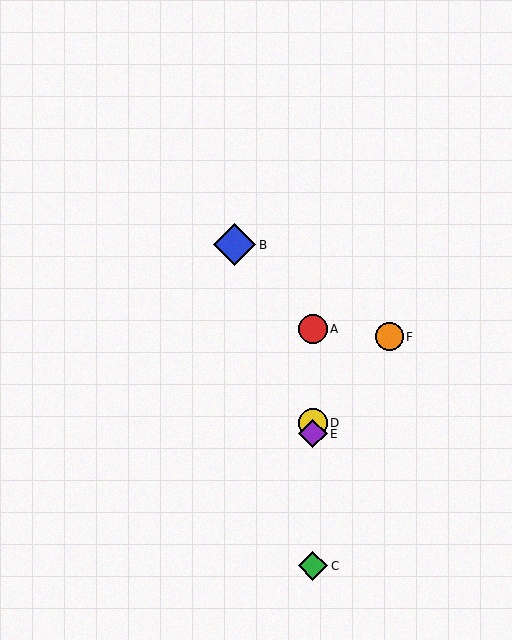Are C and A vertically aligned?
Yes, both are at x≈313.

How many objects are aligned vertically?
4 objects (A, C, D, E) are aligned vertically.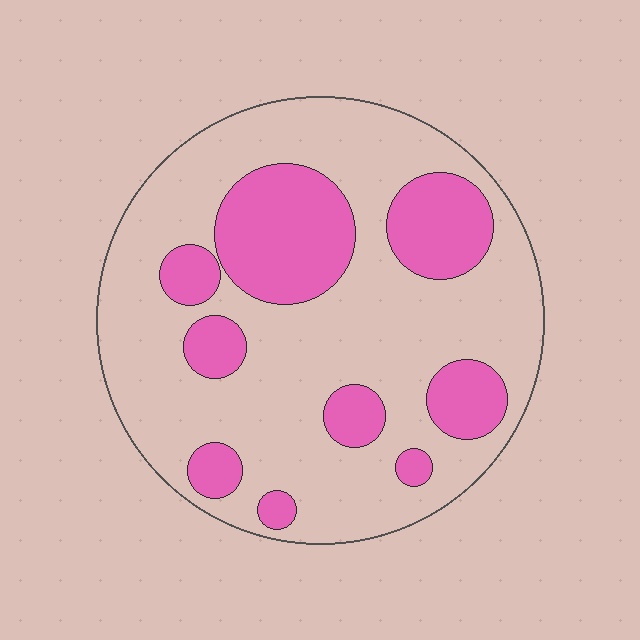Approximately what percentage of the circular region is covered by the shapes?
Approximately 30%.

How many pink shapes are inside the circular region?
9.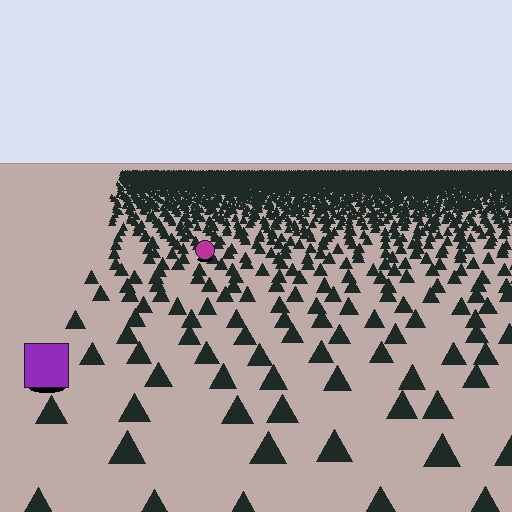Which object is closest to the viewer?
The purple square is closest. The texture marks near it are larger and more spread out.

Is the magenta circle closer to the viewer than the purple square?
No. The purple square is closer — you can tell from the texture gradient: the ground texture is coarser near it.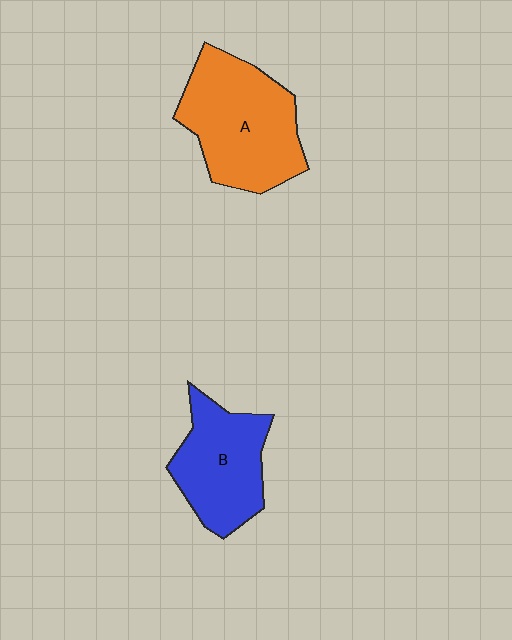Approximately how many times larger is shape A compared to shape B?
Approximately 1.3 times.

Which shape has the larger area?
Shape A (orange).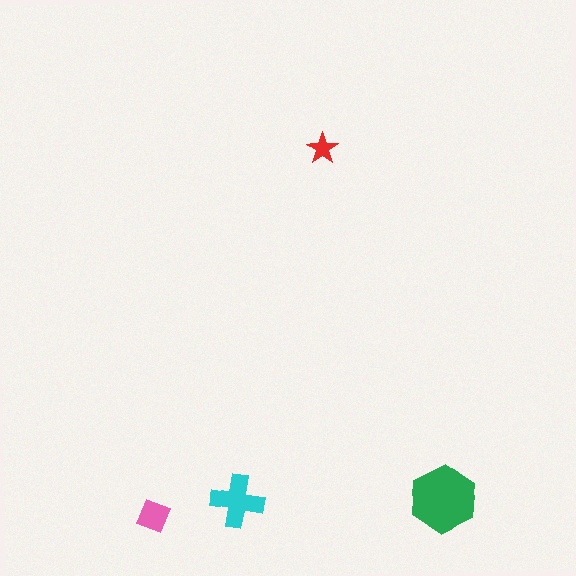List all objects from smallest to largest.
The red star, the pink square, the cyan cross, the green hexagon.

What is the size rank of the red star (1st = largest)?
4th.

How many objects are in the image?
There are 4 objects in the image.